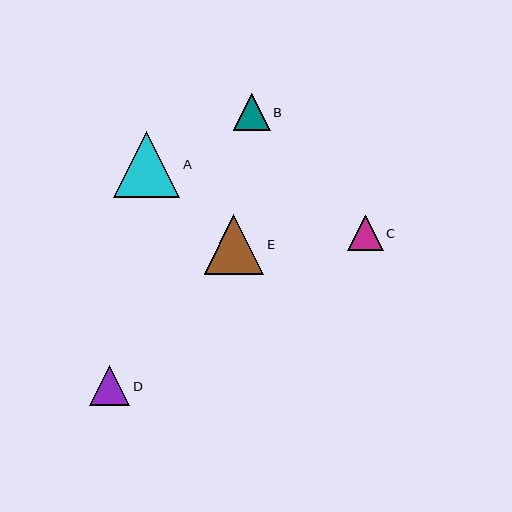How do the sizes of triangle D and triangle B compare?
Triangle D and triangle B are approximately the same size.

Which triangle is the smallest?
Triangle C is the smallest with a size of approximately 36 pixels.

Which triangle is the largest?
Triangle A is the largest with a size of approximately 66 pixels.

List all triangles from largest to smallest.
From largest to smallest: A, E, D, B, C.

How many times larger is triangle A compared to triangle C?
Triangle A is approximately 1.8 times the size of triangle C.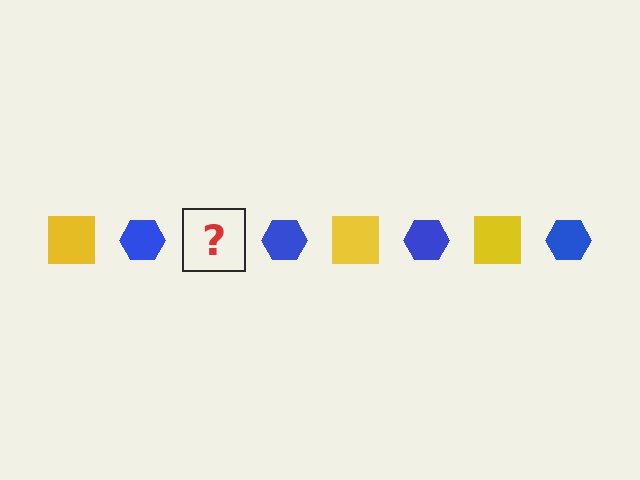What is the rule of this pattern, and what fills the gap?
The rule is that the pattern alternates between yellow square and blue hexagon. The gap should be filled with a yellow square.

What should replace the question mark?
The question mark should be replaced with a yellow square.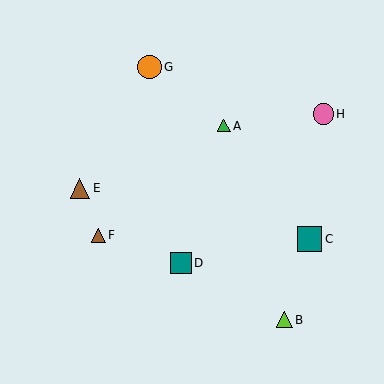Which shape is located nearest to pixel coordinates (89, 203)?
The brown triangle (labeled E) at (80, 188) is nearest to that location.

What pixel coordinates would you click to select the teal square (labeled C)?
Click at (310, 239) to select the teal square C.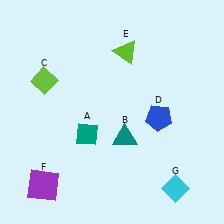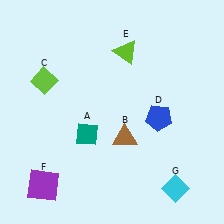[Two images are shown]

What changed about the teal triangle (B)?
In Image 1, B is teal. In Image 2, it changed to brown.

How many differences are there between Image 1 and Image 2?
There is 1 difference between the two images.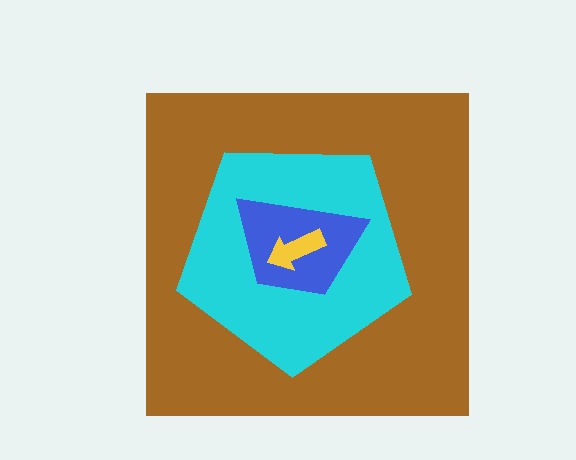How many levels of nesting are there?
4.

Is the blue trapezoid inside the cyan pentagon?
Yes.